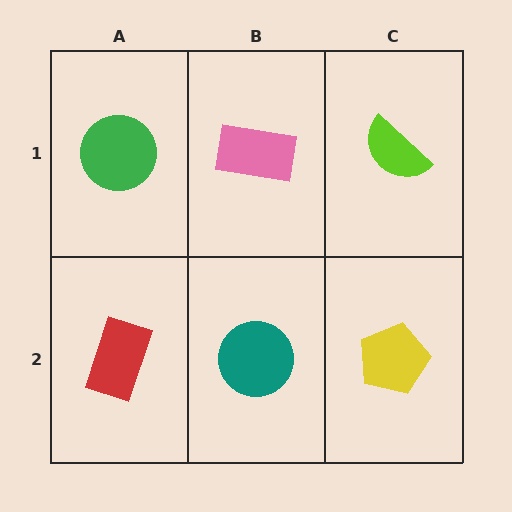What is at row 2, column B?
A teal circle.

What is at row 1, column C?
A lime semicircle.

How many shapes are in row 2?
3 shapes.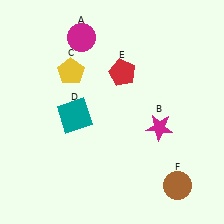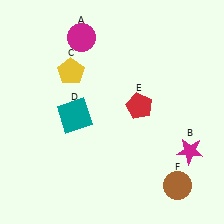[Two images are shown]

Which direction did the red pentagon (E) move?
The red pentagon (E) moved down.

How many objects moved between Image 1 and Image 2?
2 objects moved between the two images.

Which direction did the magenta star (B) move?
The magenta star (B) moved right.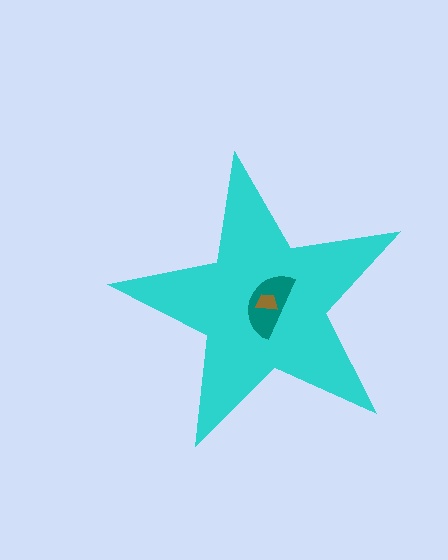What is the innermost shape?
The brown trapezoid.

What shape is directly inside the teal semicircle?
The brown trapezoid.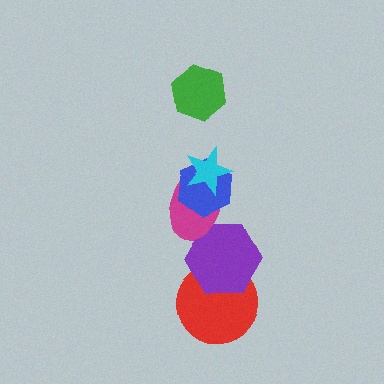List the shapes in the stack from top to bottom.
From top to bottom: the green hexagon, the cyan star, the blue hexagon, the magenta ellipse, the purple hexagon, the red circle.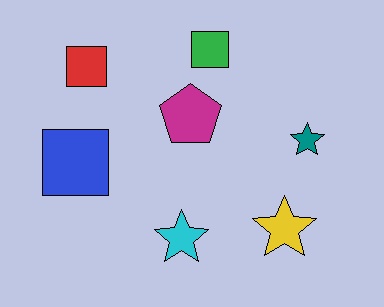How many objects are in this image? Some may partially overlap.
There are 7 objects.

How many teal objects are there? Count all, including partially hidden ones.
There is 1 teal object.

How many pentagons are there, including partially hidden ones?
There is 1 pentagon.